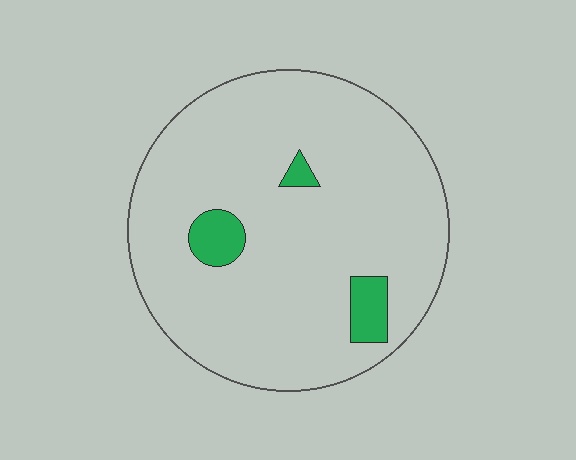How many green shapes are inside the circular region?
3.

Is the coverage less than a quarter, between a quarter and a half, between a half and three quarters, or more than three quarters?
Less than a quarter.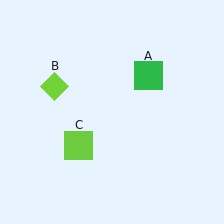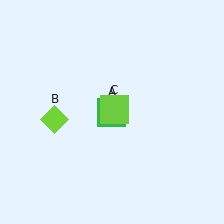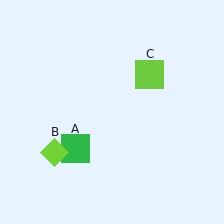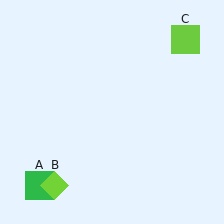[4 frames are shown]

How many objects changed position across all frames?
3 objects changed position: green square (object A), lime diamond (object B), lime square (object C).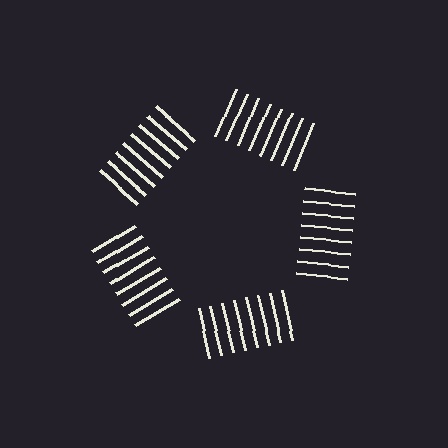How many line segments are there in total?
40 — 8 along each of the 5 edges.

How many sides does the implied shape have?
5 sides — the line-ends trace a pentagon.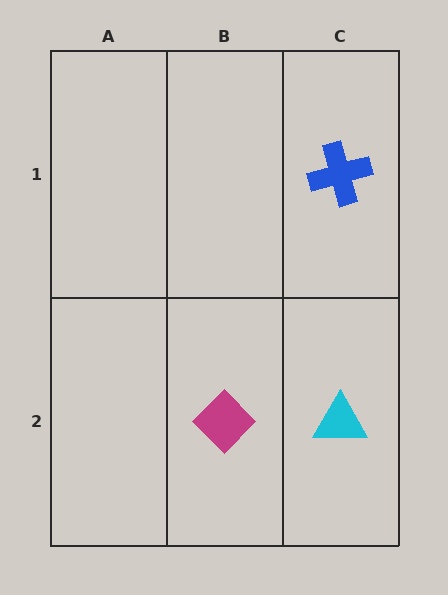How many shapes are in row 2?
2 shapes.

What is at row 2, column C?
A cyan triangle.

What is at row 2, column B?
A magenta diamond.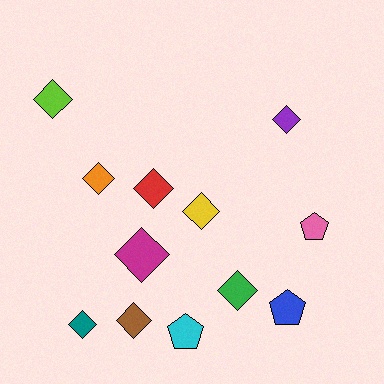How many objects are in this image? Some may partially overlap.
There are 12 objects.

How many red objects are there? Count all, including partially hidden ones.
There is 1 red object.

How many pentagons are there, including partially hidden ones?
There are 3 pentagons.